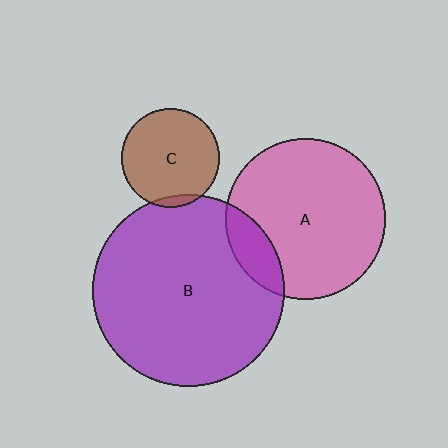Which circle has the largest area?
Circle B (purple).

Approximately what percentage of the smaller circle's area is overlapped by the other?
Approximately 15%.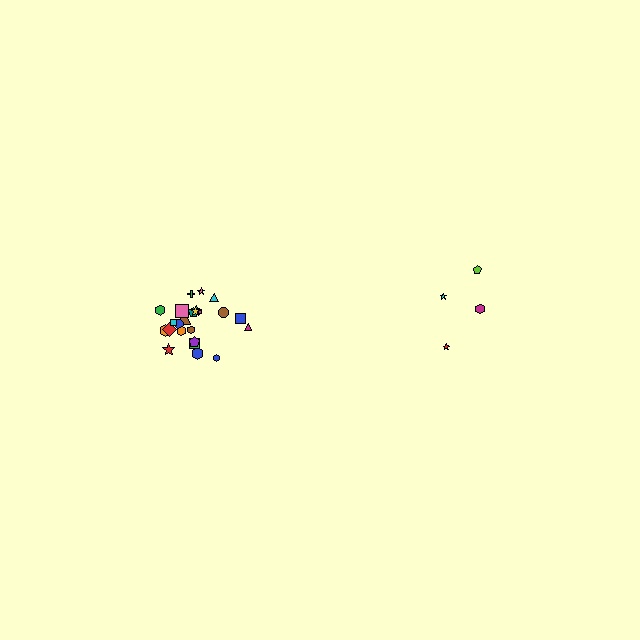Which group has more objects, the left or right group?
The left group.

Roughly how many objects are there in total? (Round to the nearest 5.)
Roughly 30 objects in total.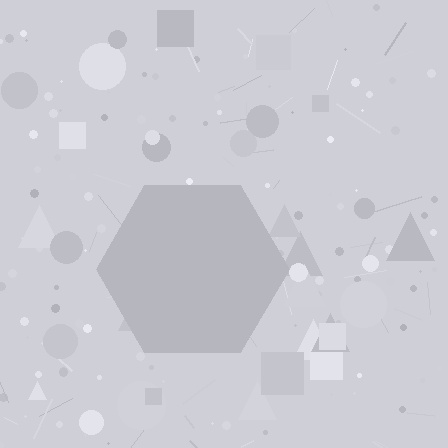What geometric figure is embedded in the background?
A hexagon is embedded in the background.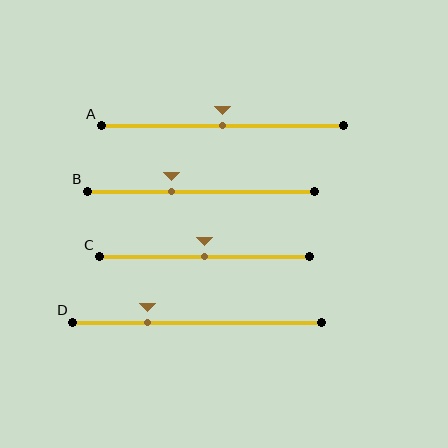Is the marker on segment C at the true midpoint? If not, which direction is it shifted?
Yes, the marker on segment C is at the true midpoint.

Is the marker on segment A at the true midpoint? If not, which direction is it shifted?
Yes, the marker on segment A is at the true midpoint.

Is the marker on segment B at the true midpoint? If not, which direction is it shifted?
No, the marker on segment B is shifted to the left by about 13% of the segment length.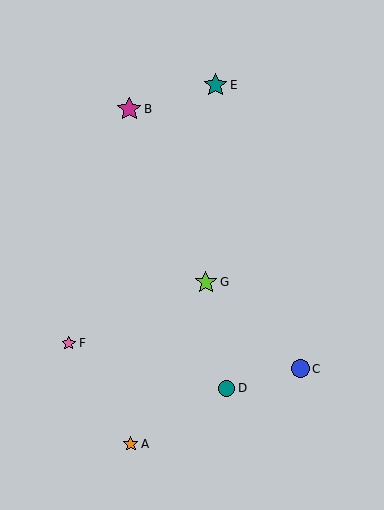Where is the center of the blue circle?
The center of the blue circle is at (300, 369).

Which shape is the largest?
The magenta star (labeled B) is the largest.